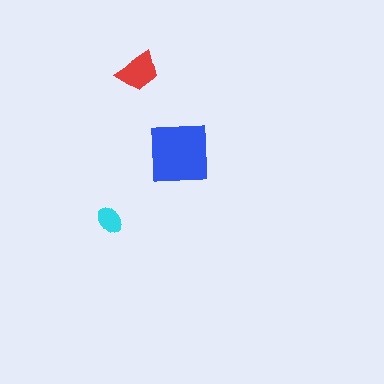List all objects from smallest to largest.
The cyan ellipse, the red trapezoid, the blue square.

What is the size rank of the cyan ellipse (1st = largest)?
3rd.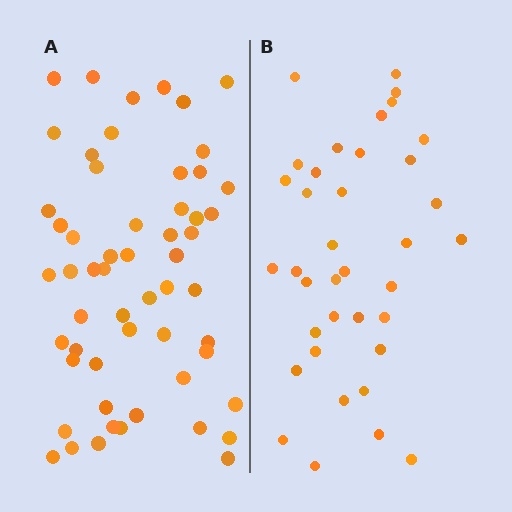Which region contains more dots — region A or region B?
Region A (the left region) has more dots.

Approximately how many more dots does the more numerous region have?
Region A has approximately 20 more dots than region B.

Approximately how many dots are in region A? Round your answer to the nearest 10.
About 60 dots. (The exact count is 56, which rounds to 60.)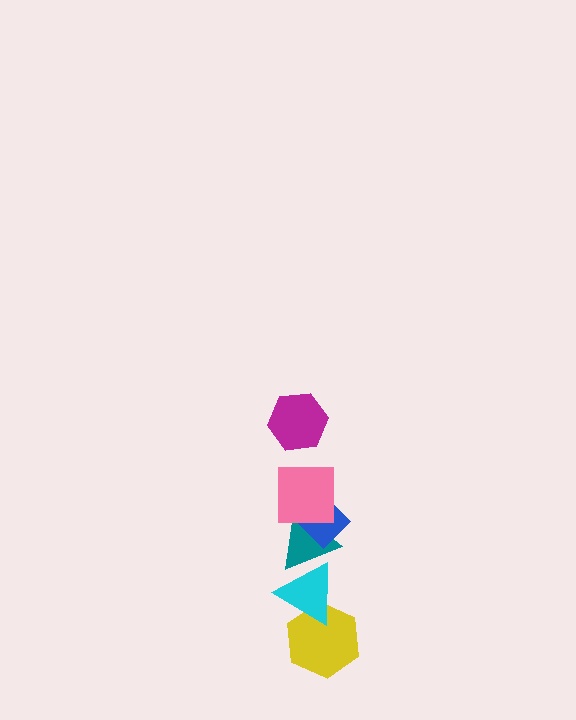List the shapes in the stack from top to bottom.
From top to bottom: the magenta hexagon, the pink square, the blue diamond, the teal triangle, the cyan triangle, the yellow hexagon.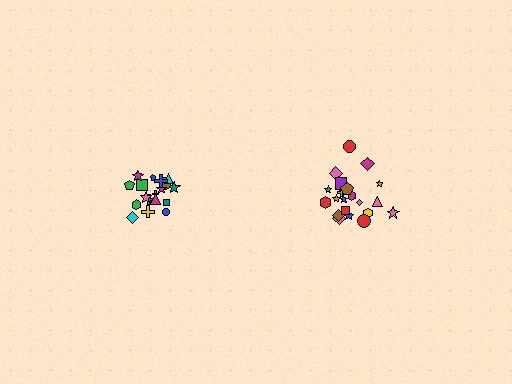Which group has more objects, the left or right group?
The right group.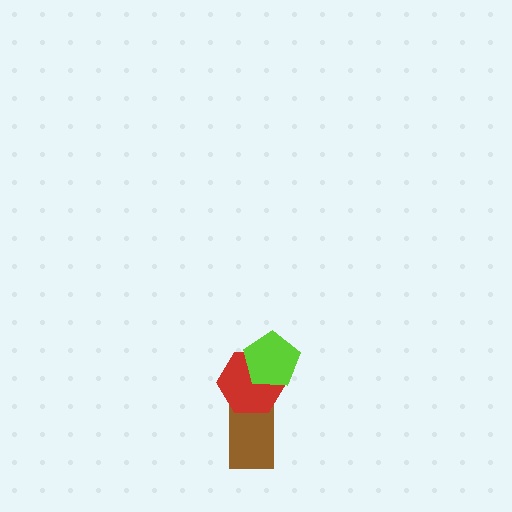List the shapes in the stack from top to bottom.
From top to bottom: the lime pentagon, the red hexagon, the brown rectangle.